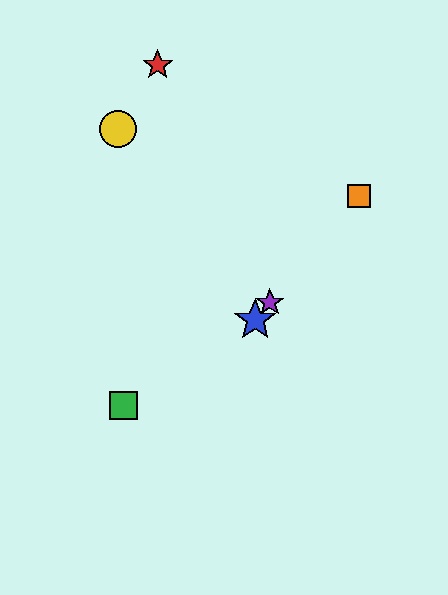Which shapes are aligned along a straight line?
The blue star, the purple star, the orange square are aligned along a straight line.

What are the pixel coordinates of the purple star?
The purple star is at (270, 302).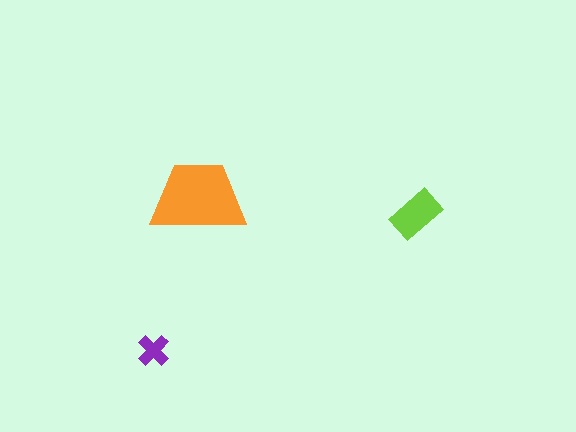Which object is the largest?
The orange trapezoid.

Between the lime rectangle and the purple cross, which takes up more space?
The lime rectangle.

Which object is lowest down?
The purple cross is bottommost.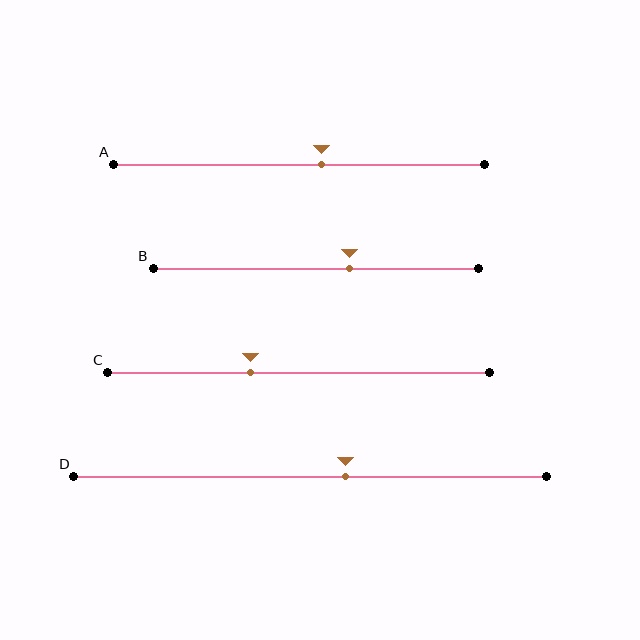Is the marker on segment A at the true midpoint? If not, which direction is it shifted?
No, the marker on segment A is shifted to the right by about 6% of the segment length.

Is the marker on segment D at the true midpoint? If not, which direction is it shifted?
No, the marker on segment D is shifted to the right by about 7% of the segment length.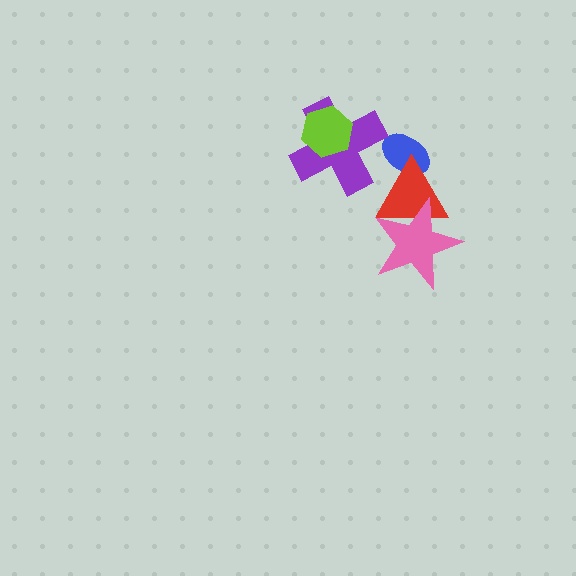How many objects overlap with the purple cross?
1 object overlaps with the purple cross.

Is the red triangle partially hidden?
Yes, it is partially covered by another shape.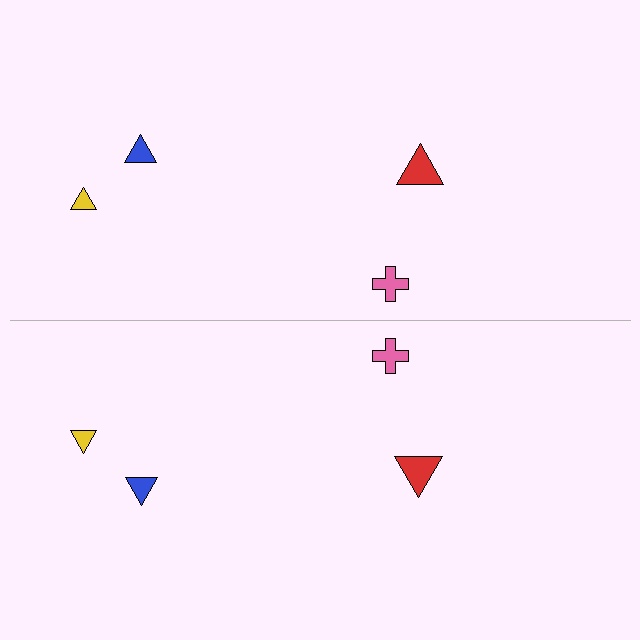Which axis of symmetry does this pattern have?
The pattern has a horizontal axis of symmetry running through the center of the image.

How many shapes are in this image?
There are 8 shapes in this image.